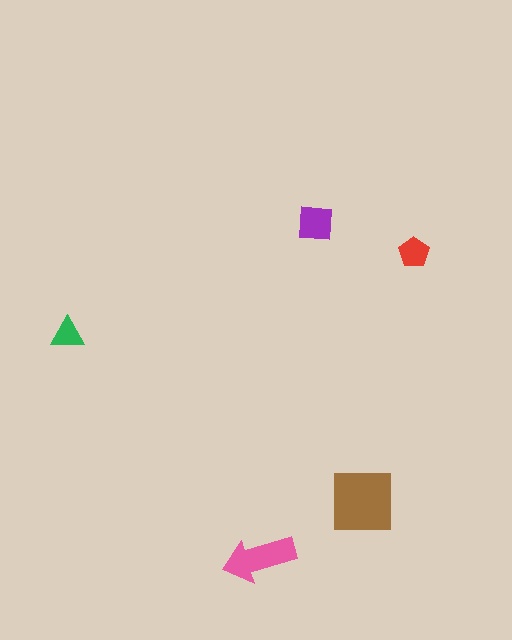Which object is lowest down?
The pink arrow is bottommost.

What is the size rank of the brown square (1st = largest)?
1st.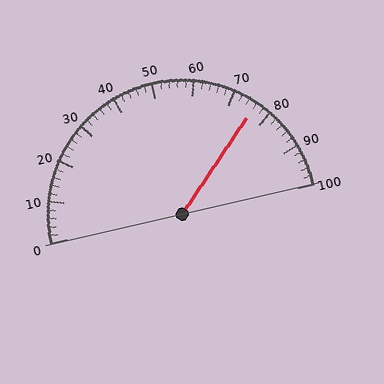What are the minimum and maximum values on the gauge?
The gauge ranges from 0 to 100.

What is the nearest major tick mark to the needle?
The nearest major tick mark is 80.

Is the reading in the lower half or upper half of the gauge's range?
The reading is in the upper half of the range (0 to 100).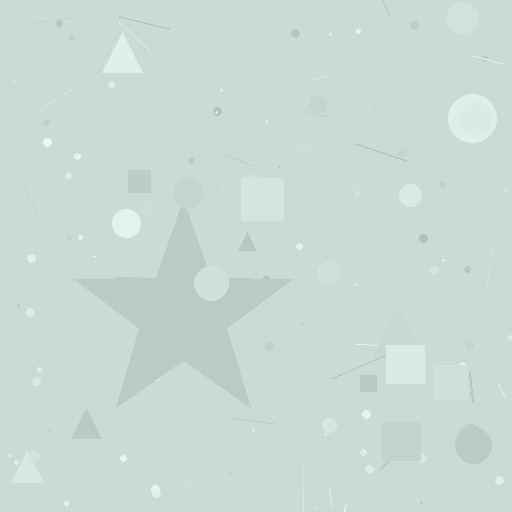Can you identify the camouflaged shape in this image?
The camouflaged shape is a star.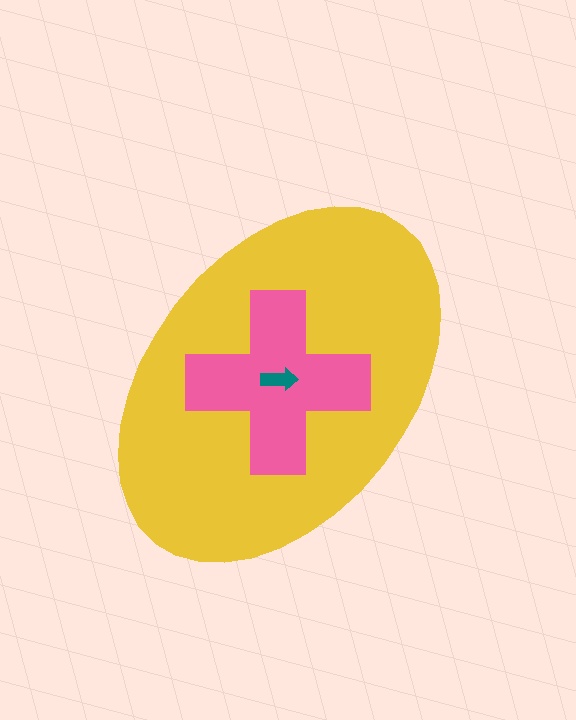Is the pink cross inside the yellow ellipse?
Yes.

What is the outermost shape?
The yellow ellipse.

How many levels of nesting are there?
3.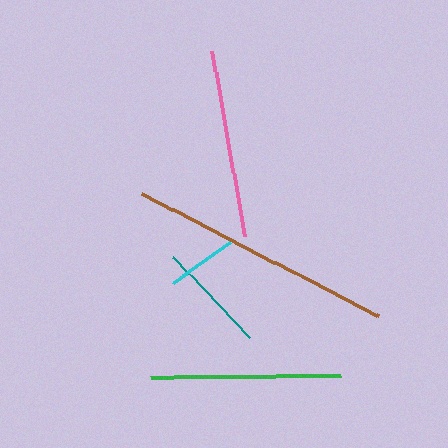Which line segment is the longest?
The brown line is the longest at approximately 267 pixels.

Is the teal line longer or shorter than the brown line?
The brown line is longer than the teal line.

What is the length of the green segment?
The green segment is approximately 190 pixels long.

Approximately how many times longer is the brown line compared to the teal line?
The brown line is approximately 2.4 times the length of the teal line.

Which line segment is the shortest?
The cyan line is the shortest at approximately 71 pixels.